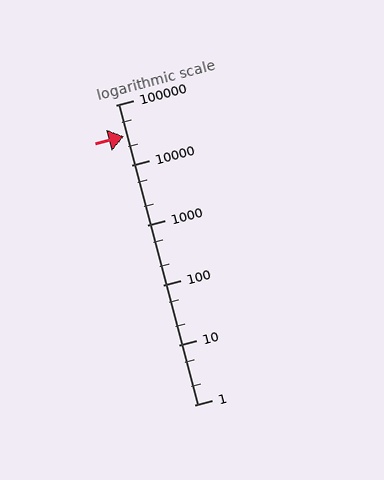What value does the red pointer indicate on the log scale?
The pointer indicates approximately 30000.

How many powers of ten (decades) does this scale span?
The scale spans 5 decades, from 1 to 100000.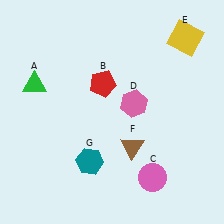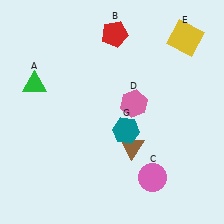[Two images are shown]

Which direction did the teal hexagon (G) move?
The teal hexagon (G) moved right.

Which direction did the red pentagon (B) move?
The red pentagon (B) moved up.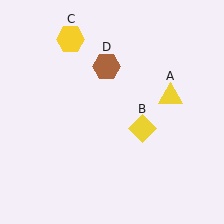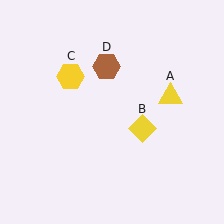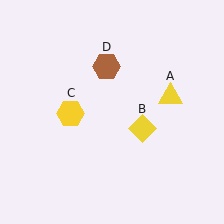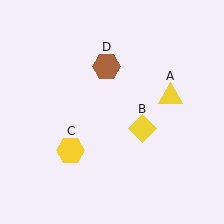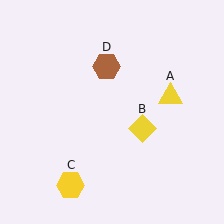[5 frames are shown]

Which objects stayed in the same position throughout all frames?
Yellow triangle (object A) and yellow diamond (object B) and brown hexagon (object D) remained stationary.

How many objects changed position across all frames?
1 object changed position: yellow hexagon (object C).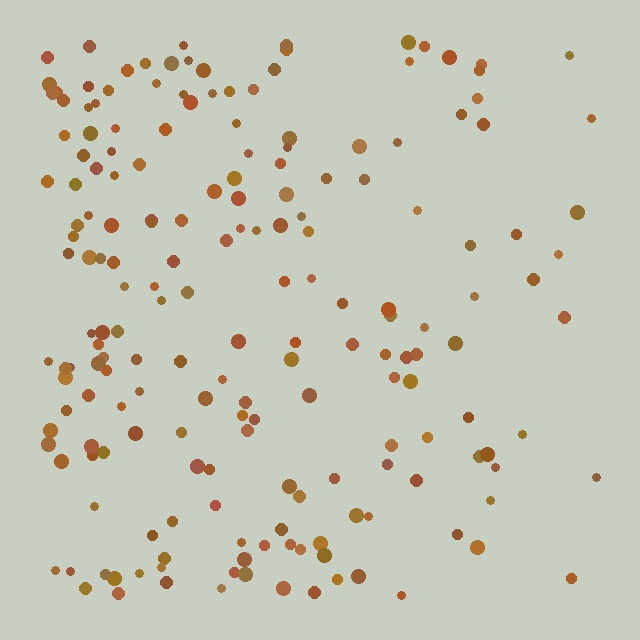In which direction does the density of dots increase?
From right to left, with the left side densest.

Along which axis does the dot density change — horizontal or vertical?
Horizontal.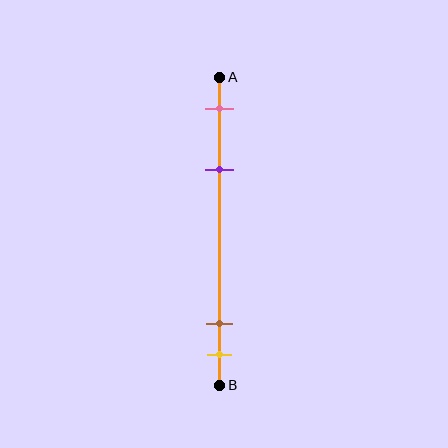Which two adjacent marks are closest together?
The brown and yellow marks are the closest adjacent pair.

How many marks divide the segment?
There are 4 marks dividing the segment.